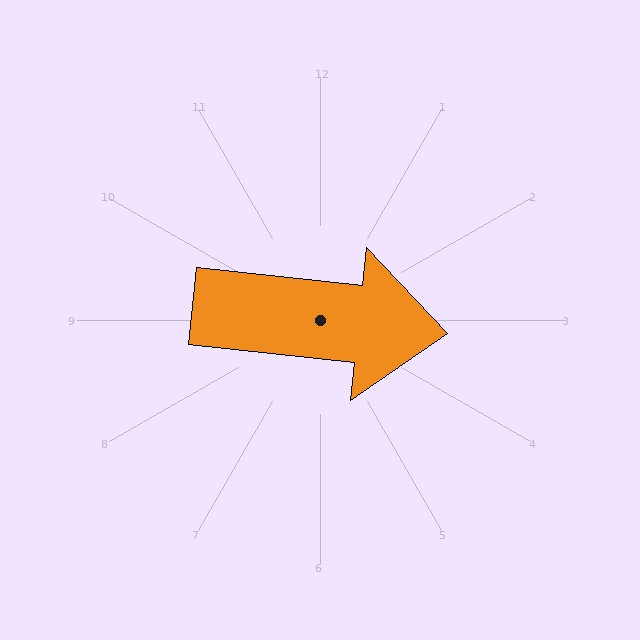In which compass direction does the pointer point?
East.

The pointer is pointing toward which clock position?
Roughly 3 o'clock.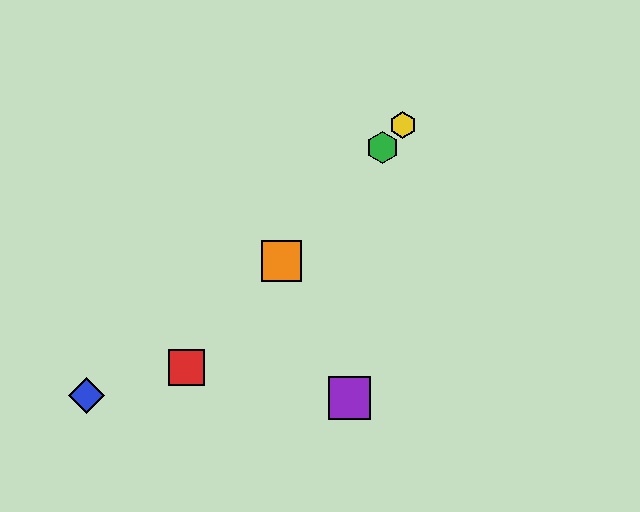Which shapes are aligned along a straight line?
The red square, the green hexagon, the yellow hexagon, the orange square are aligned along a straight line.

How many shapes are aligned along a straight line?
4 shapes (the red square, the green hexagon, the yellow hexagon, the orange square) are aligned along a straight line.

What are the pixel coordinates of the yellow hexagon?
The yellow hexagon is at (403, 125).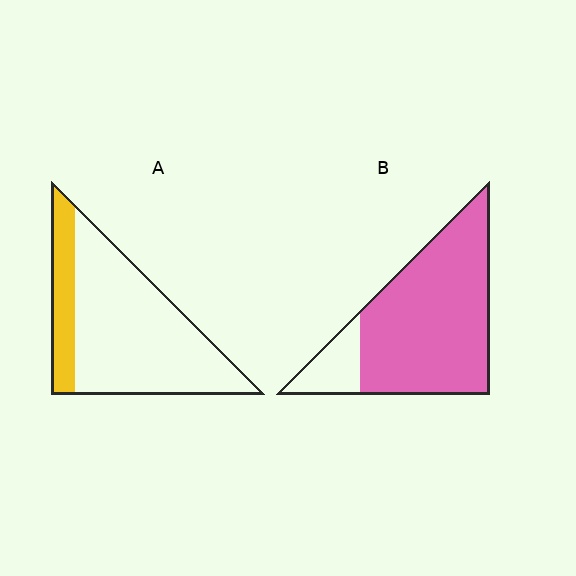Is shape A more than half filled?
No.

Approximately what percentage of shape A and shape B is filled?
A is approximately 20% and B is approximately 85%.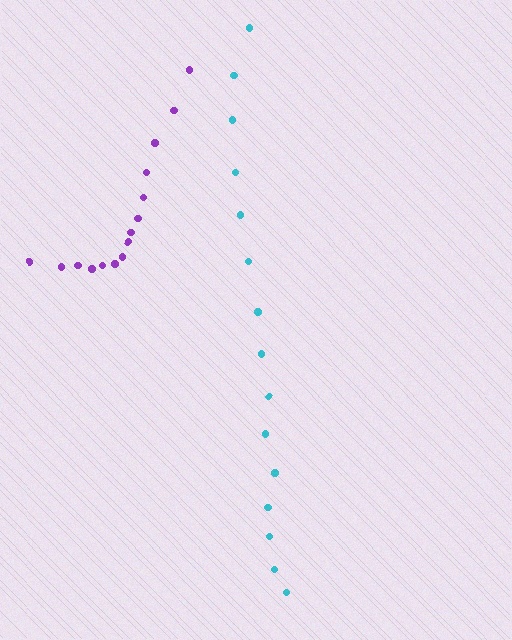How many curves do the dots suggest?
There are 2 distinct paths.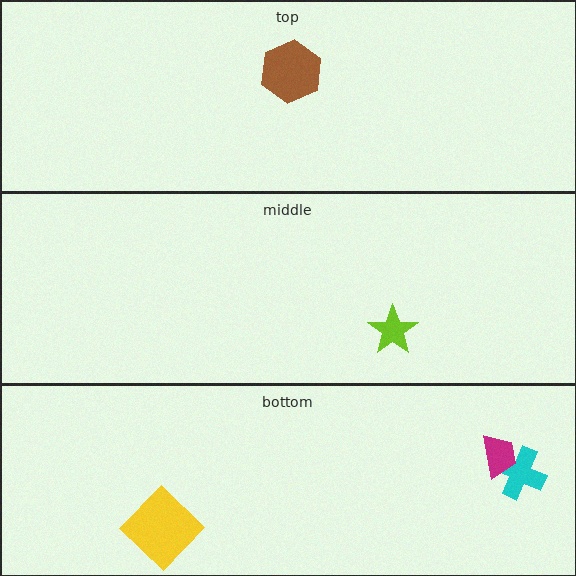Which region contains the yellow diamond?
The bottom region.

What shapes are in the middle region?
The lime star.